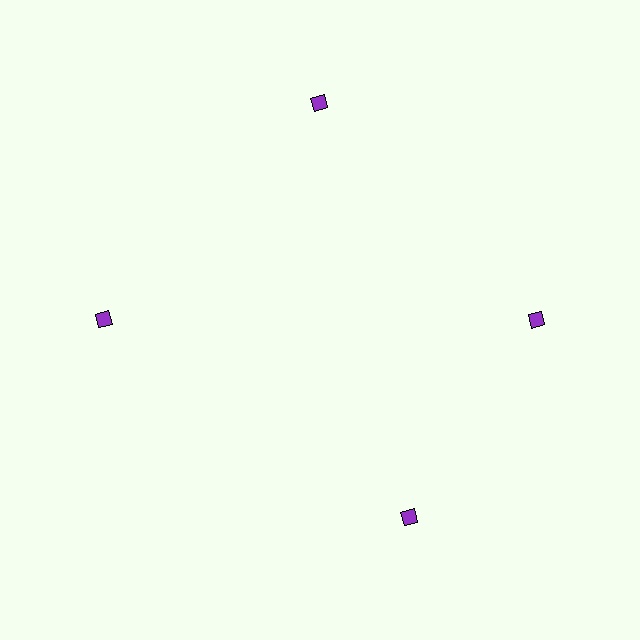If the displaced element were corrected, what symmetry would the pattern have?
It would have 4-fold rotational symmetry — the pattern would map onto itself every 90 degrees.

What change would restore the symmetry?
The symmetry would be restored by rotating it back into even spacing with its neighbors so that all 4 diamonds sit at equal angles and equal distance from the center.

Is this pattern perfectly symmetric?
No. The 4 purple diamonds are arranged in a ring, but one element near the 6 o'clock position is rotated out of alignment along the ring, breaking the 4-fold rotational symmetry.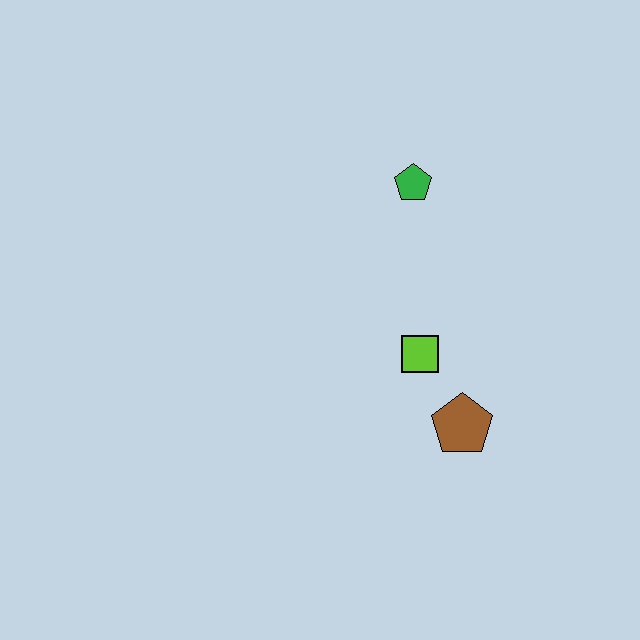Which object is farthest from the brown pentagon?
The green pentagon is farthest from the brown pentagon.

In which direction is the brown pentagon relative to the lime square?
The brown pentagon is below the lime square.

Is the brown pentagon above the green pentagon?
No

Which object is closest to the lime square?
The brown pentagon is closest to the lime square.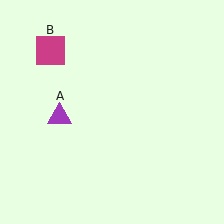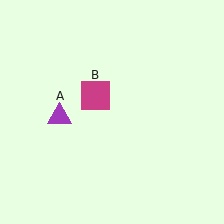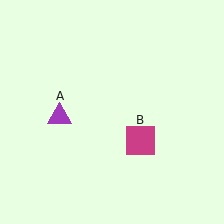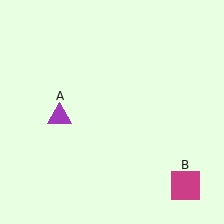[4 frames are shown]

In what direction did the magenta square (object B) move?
The magenta square (object B) moved down and to the right.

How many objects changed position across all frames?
1 object changed position: magenta square (object B).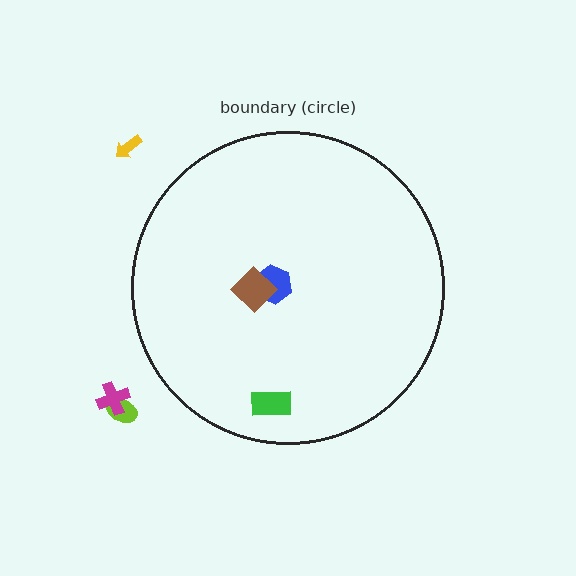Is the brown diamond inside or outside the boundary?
Inside.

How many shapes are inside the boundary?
3 inside, 3 outside.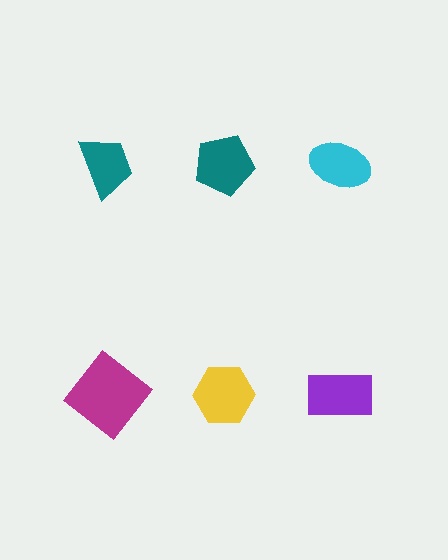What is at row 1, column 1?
A teal trapezoid.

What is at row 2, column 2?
A yellow hexagon.